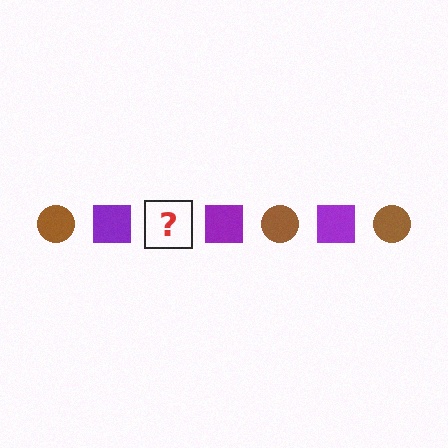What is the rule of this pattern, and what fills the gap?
The rule is that the pattern alternates between brown circle and purple square. The gap should be filled with a brown circle.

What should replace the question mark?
The question mark should be replaced with a brown circle.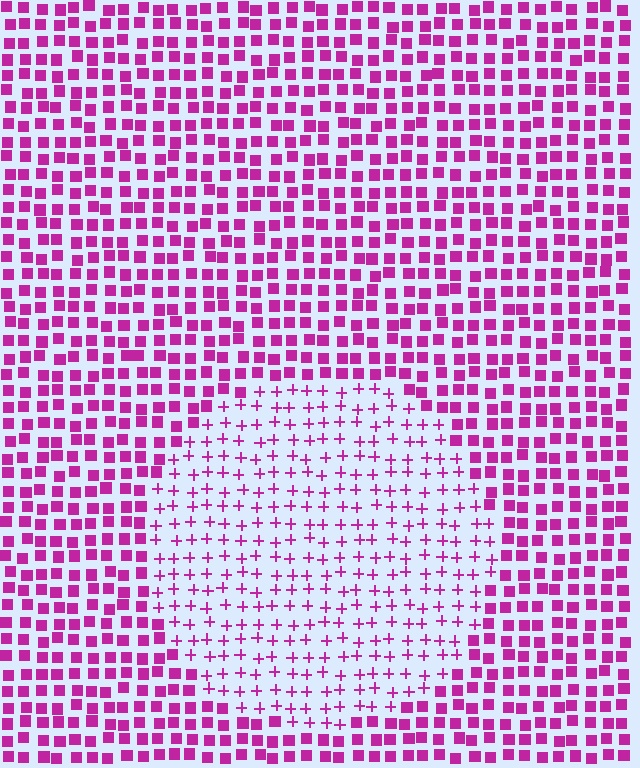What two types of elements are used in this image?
The image uses plus signs inside the circle region and squares outside it.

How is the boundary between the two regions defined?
The boundary is defined by a change in element shape: plus signs inside vs. squares outside. All elements share the same color and spacing.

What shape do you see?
I see a circle.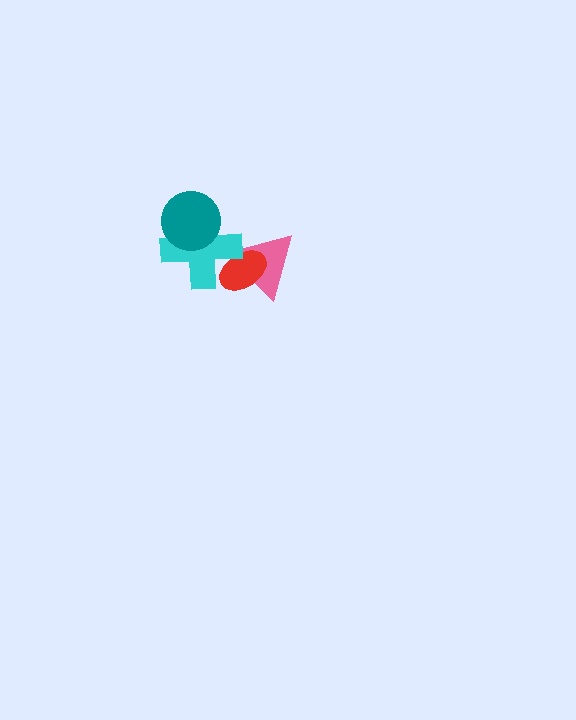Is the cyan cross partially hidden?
Yes, it is partially covered by another shape.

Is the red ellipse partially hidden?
Yes, it is partially covered by another shape.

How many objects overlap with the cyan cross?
3 objects overlap with the cyan cross.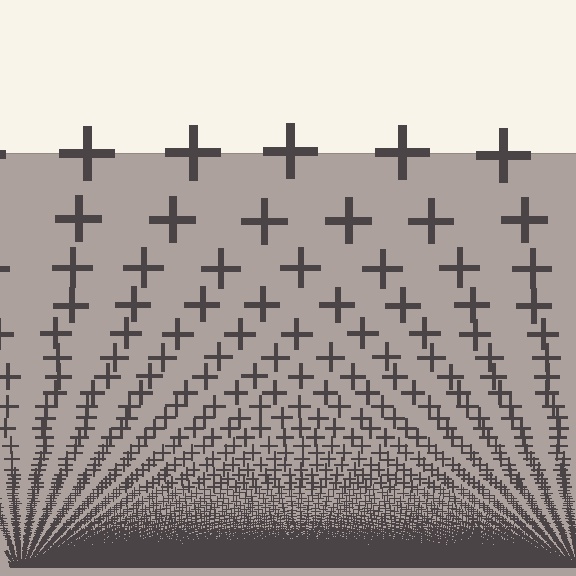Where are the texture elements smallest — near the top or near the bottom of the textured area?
Near the bottom.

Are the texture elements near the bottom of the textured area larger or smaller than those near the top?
Smaller. The gradient is inverted — elements near the bottom are smaller and denser.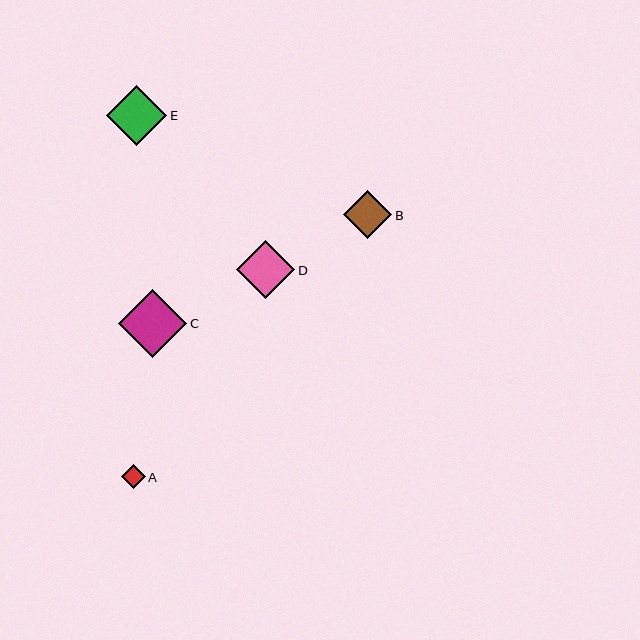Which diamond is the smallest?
Diamond A is the smallest with a size of approximately 24 pixels.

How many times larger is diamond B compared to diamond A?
Diamond B is approximately 2.0 times the size of diamond A.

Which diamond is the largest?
Diamond C is the largest with a size of approximately 68 pixels.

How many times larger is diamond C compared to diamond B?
Diamond C is approximately 1.4 times the size of diamond B.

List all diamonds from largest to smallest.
From largest to smallest: C, E, D, B, A.